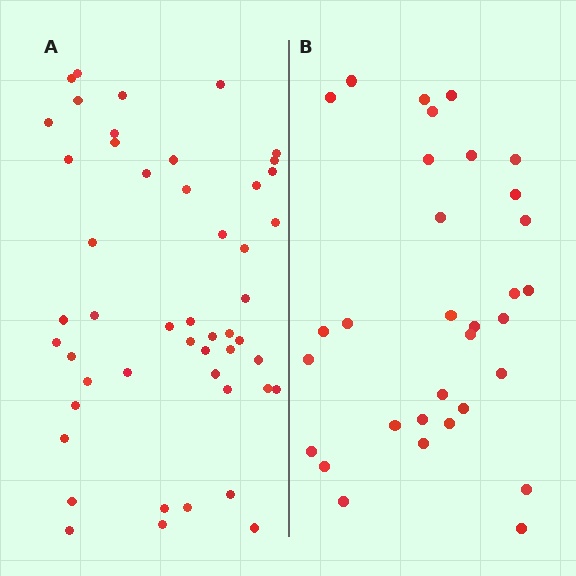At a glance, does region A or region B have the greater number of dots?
Region A (the left region) has more dots.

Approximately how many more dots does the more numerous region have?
Region A has approximately 15 more dots than region B.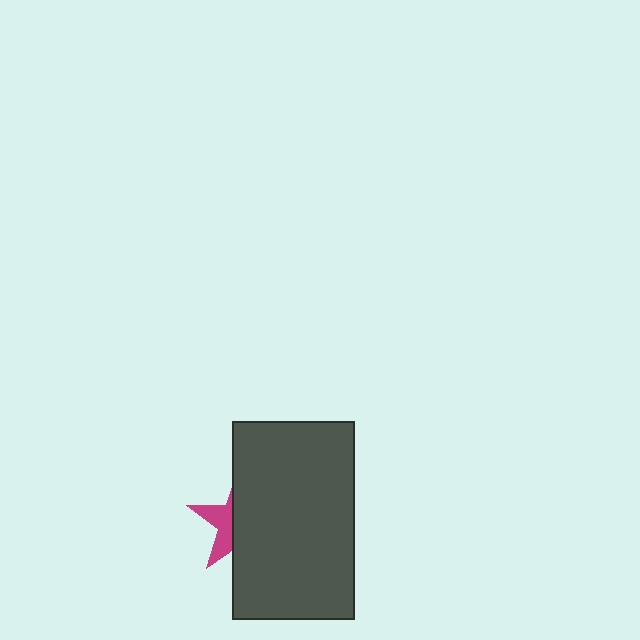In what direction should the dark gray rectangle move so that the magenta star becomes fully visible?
The dark gray rectangle should move right. That is the shortest direction to clear the overlap and leave the magenta star fully visible.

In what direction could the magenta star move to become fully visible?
The magenta star could move left. That would shift it out from behind the dark gray rectangle entirely.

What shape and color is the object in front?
The object in front is a dark gray rectangle.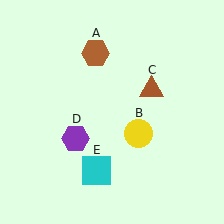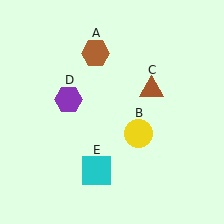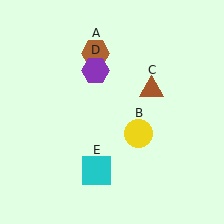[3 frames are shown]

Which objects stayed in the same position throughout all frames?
Brown hexagon (object A) and yellow circle (object B) and brown triangle (object C) and cyan square (object E) remained stationary.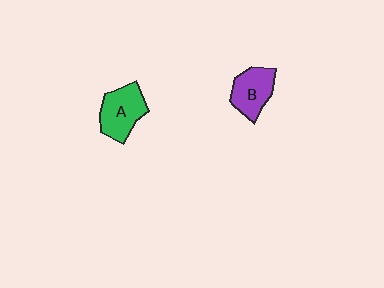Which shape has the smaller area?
Shape B (purple).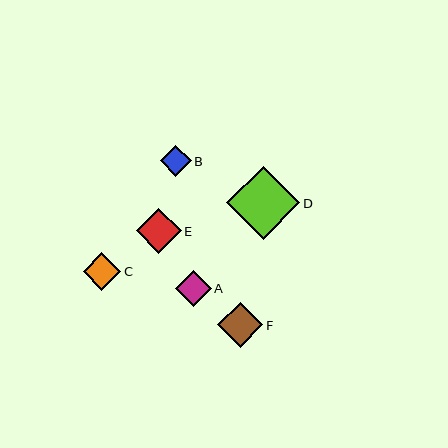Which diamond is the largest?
Diamond D is the largest with a size of approximately 73 pixels.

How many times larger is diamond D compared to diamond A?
Diamond D is approximately 2.0 times the size of diamond A.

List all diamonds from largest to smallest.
From largest to smallest: D, F, E, C, A, B.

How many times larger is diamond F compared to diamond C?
Diamond F is approximately 1.2 times the size of diamond C.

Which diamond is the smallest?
Diamond B is the smallest with a size of approximately 31 pixels.